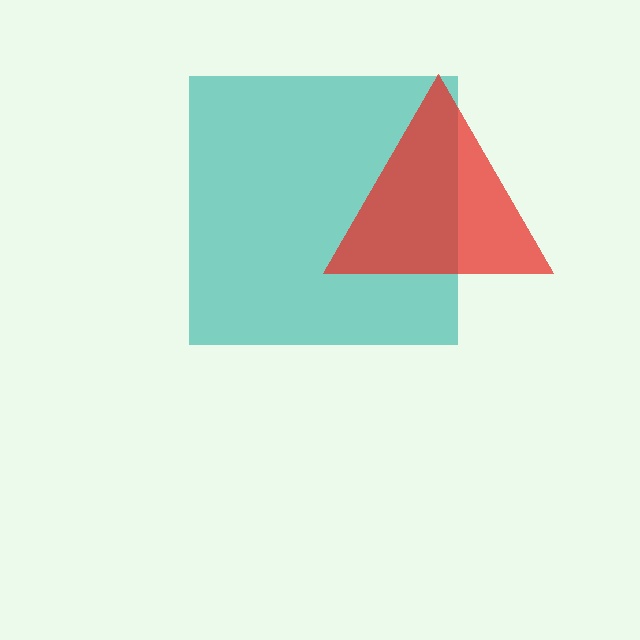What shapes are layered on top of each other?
The layered shapes are: a teal square, a red triangle.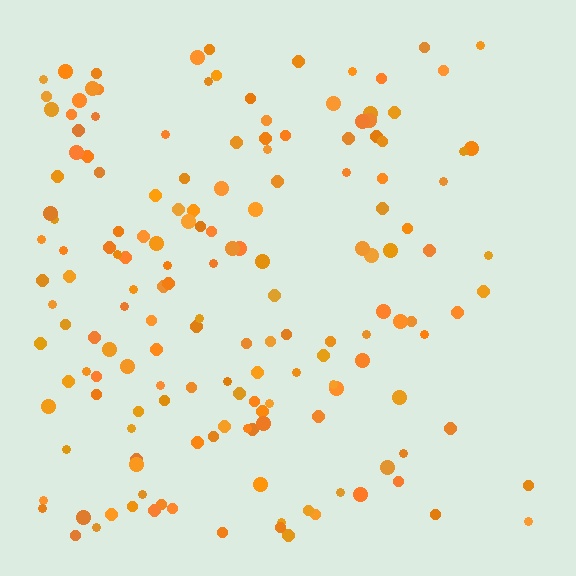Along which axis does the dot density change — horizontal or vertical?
Horizontal.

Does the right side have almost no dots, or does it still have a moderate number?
Still a moderate number, just noticeably fewer than the left.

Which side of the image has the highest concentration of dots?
The left.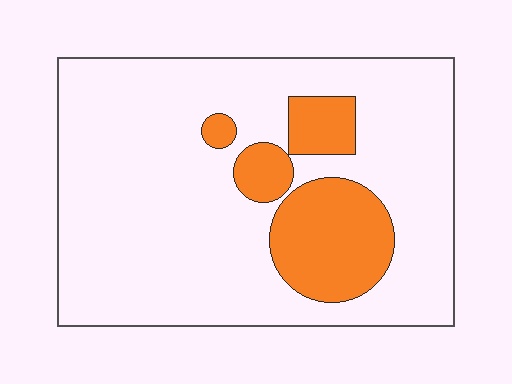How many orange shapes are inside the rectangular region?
4.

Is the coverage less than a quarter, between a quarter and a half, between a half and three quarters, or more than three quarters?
Less than a quarter.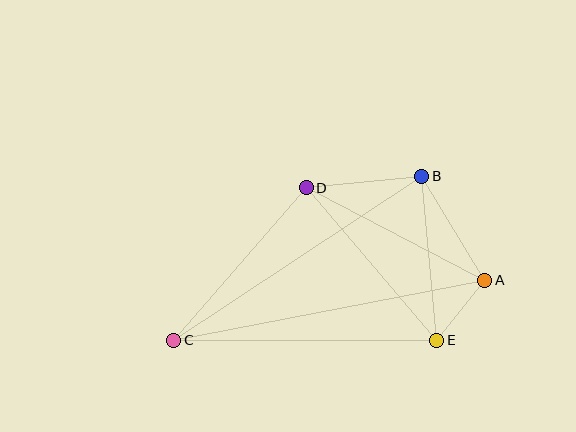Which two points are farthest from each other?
Points A and C are farthest from each other.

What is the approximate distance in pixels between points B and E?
The distance between B and E is approximately 165 pixels.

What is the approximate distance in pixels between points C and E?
The distance between C and E is approximately 263 pixels.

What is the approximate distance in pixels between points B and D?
The distance between B and D is approximately 116 pixels.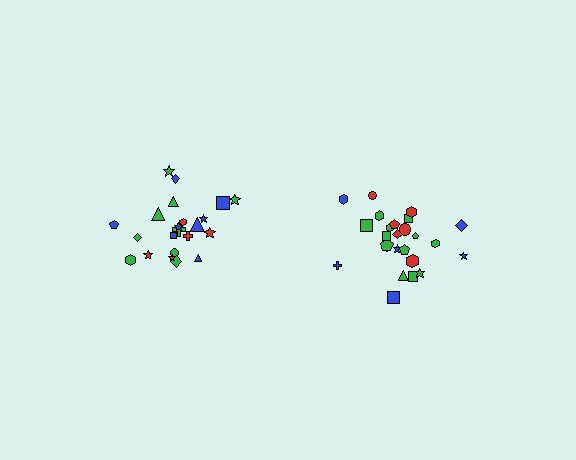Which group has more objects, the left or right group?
The right group.